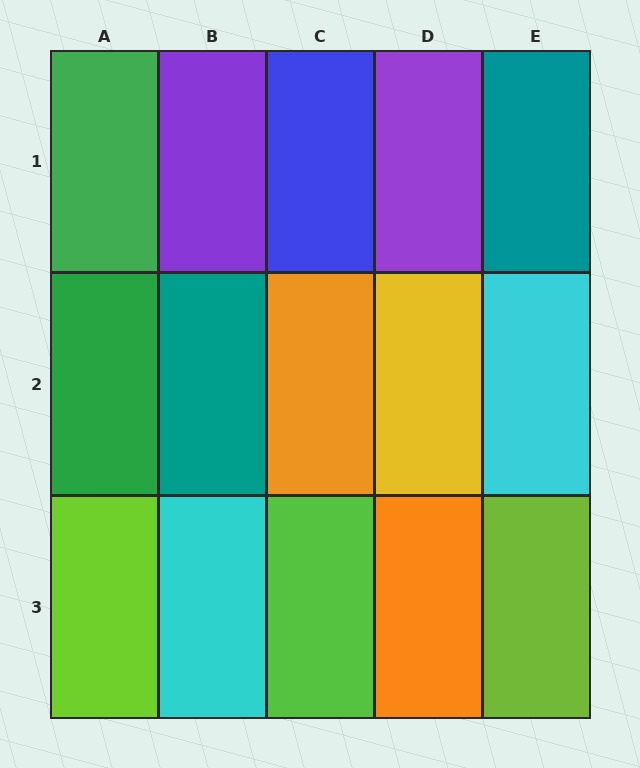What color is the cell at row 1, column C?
Blue.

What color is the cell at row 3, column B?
Cyan.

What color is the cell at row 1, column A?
Green.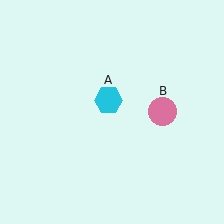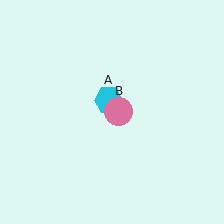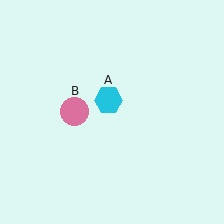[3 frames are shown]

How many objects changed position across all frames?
1 object changed position: pink circle (object B).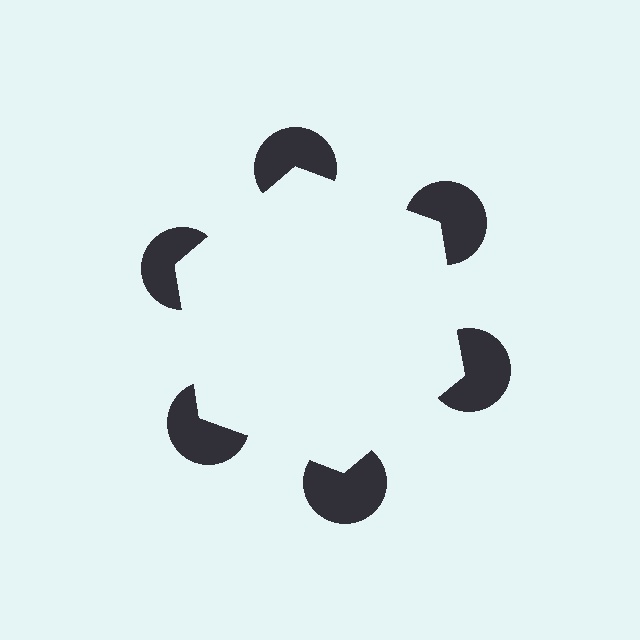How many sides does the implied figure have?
6 sides.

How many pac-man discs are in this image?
There are 6 — one at each vertex of the illusory hexagon.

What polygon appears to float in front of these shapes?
An illusory hexagon — its edges are inferred from the aligned wedge cuts in the pac-man discs, not physically drawn.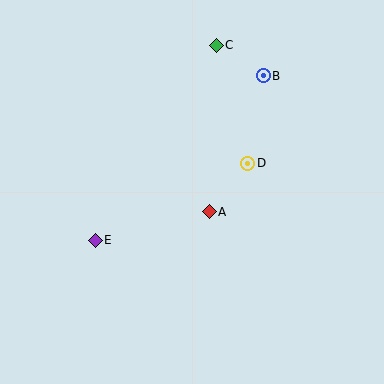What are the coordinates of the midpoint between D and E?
The midpoint between D and E is at (171, 202).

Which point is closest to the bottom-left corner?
Point E is closest to the bottom-left corner.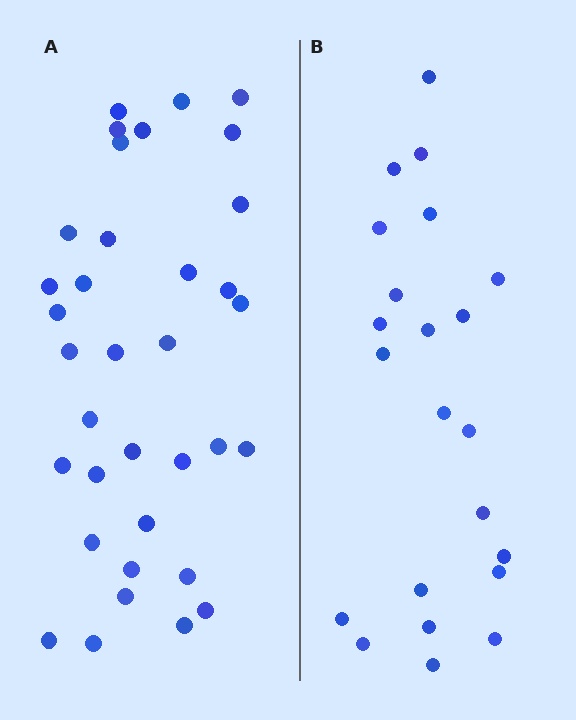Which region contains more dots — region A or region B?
Region A (the left region) has more dots.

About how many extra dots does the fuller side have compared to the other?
Region A has approximately 15 more dots than region B.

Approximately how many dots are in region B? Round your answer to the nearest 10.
About 20 dots. (The exact count is 22, which rounds to 20.)